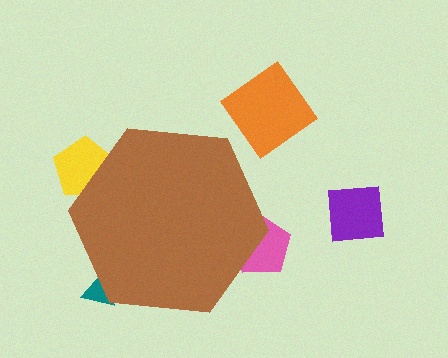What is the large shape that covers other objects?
A brown hexagon.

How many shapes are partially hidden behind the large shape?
3 shapes are partially hidden.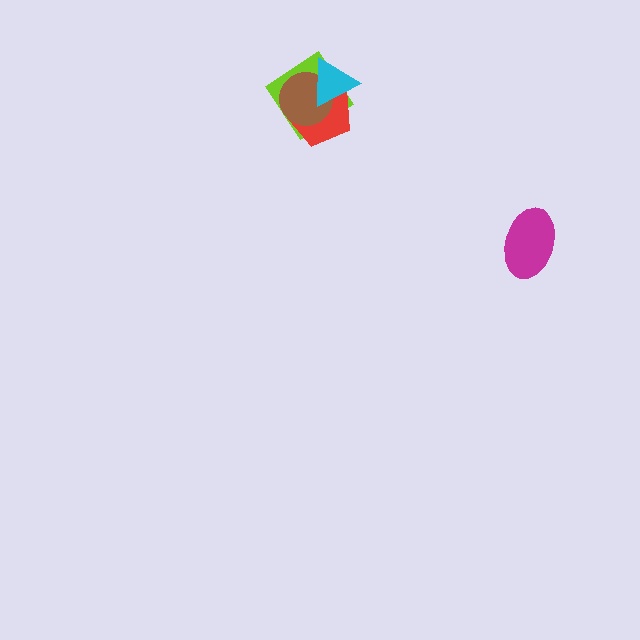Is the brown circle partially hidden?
Yes, it is partially covered by another shape.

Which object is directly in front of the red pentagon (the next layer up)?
The brown circle is directly in front of the red pentagon.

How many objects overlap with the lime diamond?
3 objects overlap with the lime diamond.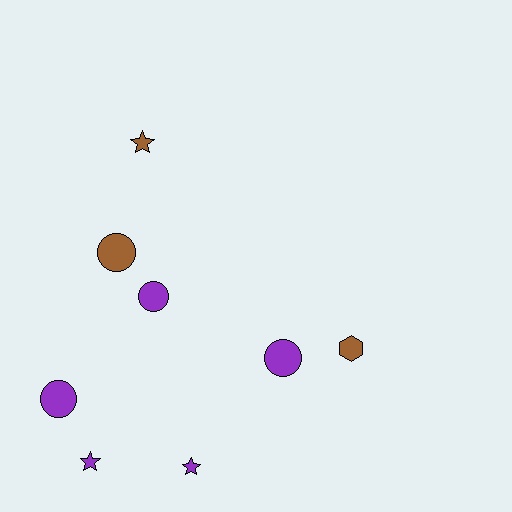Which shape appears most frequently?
Circle, with 4 objects.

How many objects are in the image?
There are 8 objects.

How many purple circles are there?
There are 3 purple circles.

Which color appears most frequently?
Purple, with 5 objects.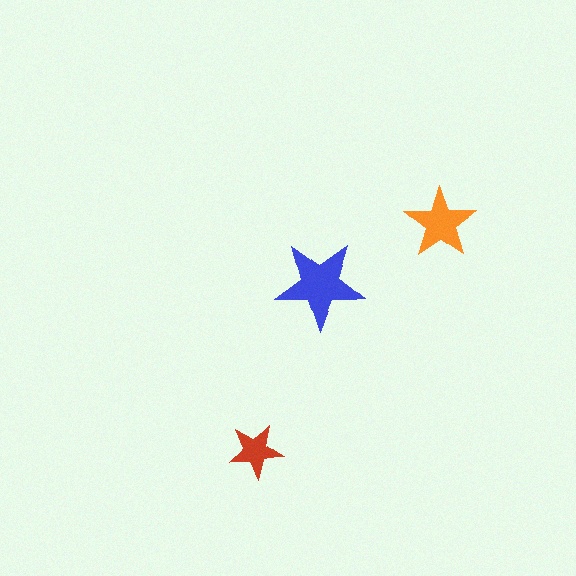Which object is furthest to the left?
The red star is leftmost.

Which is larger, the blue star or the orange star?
The blue one.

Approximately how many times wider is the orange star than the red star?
About 1.5 times wider.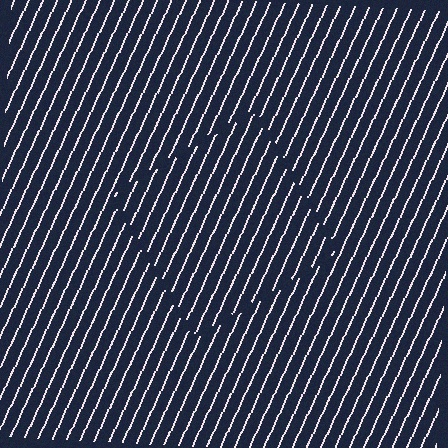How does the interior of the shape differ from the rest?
The interior of the shape contains the same grating, shifted by half a period — the contour is defined by the phase discontinuity where line-ends from the inner and outer gratings abut.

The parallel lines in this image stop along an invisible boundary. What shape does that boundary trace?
An illusory square. The interior of the shape contains the same grating, shifted by half a period — the contour is defined by the phase discontinuity where line-ends from the inner and outer gratings abut.